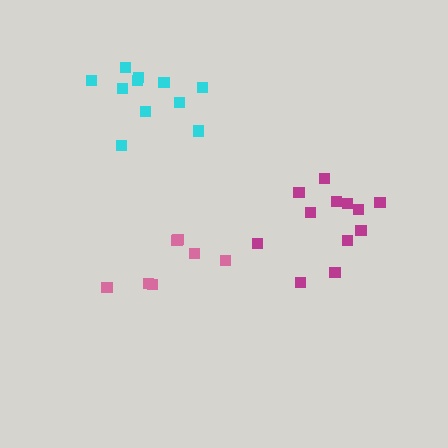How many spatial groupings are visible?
There are 3 spatial groupings.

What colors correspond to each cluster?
The clusters are colored: magenta, pink, cyan.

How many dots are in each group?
Group 1: 12 dots, Group 2: 7 dots, Group 3: 11 dots (30 total).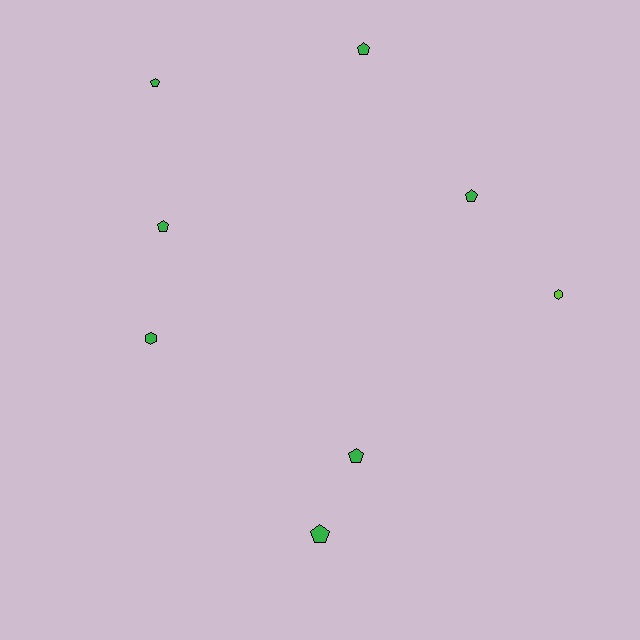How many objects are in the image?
There are 8 objects.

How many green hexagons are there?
There is 1 green hexagon.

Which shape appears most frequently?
Pentagon, with 6 objects.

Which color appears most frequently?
Green, with 7 objects.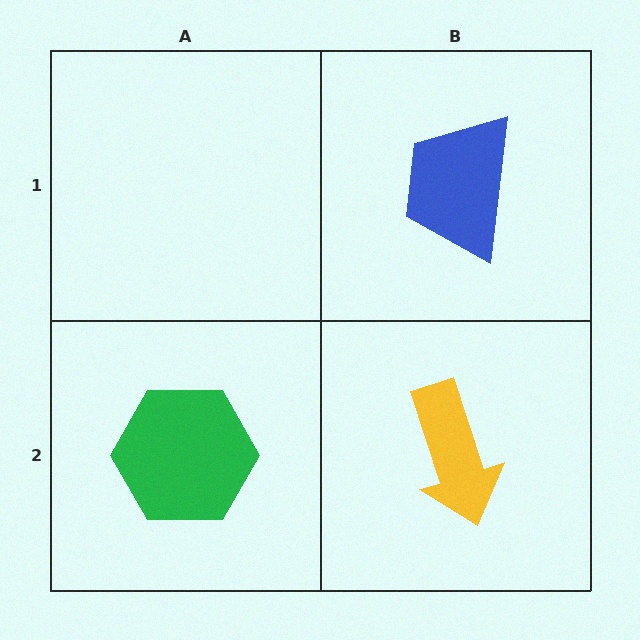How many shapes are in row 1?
1 shape.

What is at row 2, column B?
A yellow arrow.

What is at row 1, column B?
A blue trapezoid.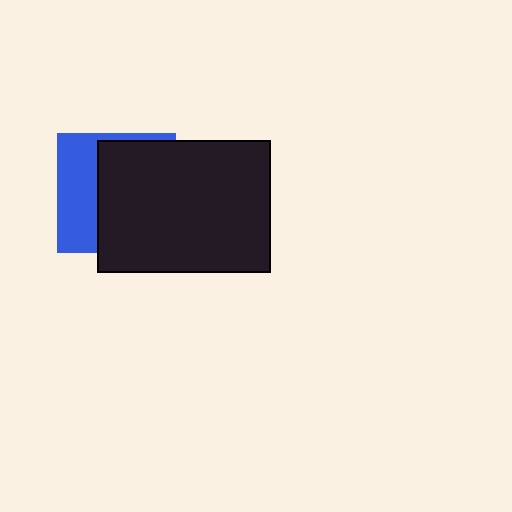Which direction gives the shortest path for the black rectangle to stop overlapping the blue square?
Moving right gives the shortest separation.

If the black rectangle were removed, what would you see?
You would see the complete blue square.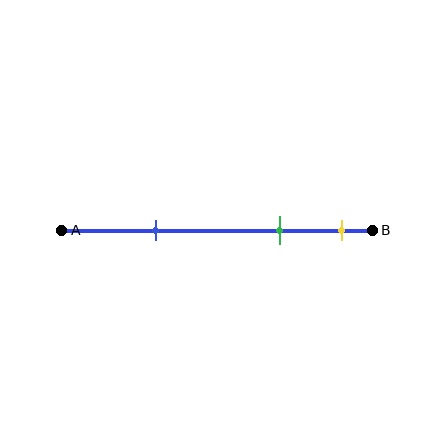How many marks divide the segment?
There are 3 marks dividing the segment.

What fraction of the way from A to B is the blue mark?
The blue mark is approximately 30% (0.3) of the way from A to B.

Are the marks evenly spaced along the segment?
No, the marks are not evenly spaced.